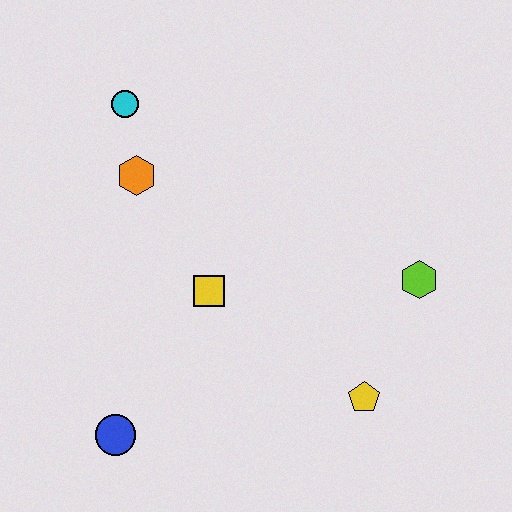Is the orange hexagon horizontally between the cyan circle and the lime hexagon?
Yes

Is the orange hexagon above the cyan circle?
No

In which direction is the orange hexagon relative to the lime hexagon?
The orange hexagon is to the left of the lime hexagon.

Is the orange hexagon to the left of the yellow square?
Yes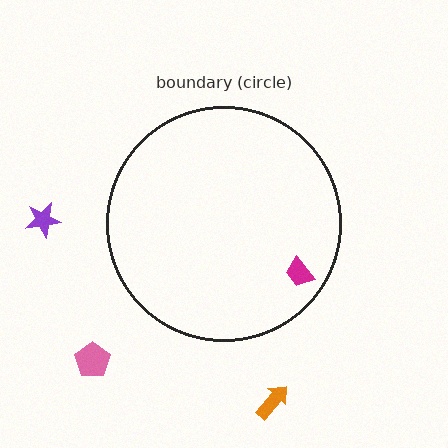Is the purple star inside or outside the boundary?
Outside.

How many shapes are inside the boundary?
1 inside, 3 outside.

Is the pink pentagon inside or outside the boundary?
Outside.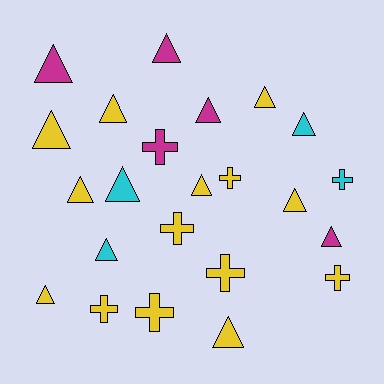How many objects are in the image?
There are 23 objects.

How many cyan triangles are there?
There are 3 cyan triangles.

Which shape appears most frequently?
Triangle, with 15 objects.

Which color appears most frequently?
Yellow, with 14 objects.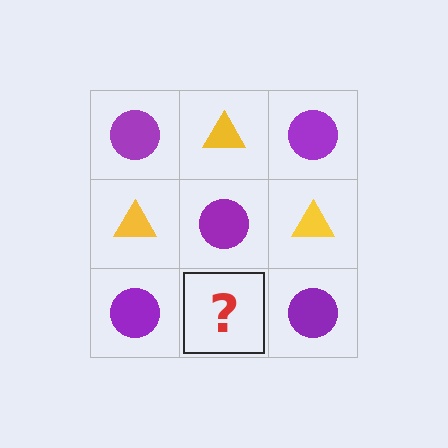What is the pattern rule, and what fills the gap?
The rule is that it alternates purple circle and yellow triangle in a checkerboard pattern. The gap should be filled with a yellow triangle.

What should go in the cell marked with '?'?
The missing cell should contain a yellow triangle.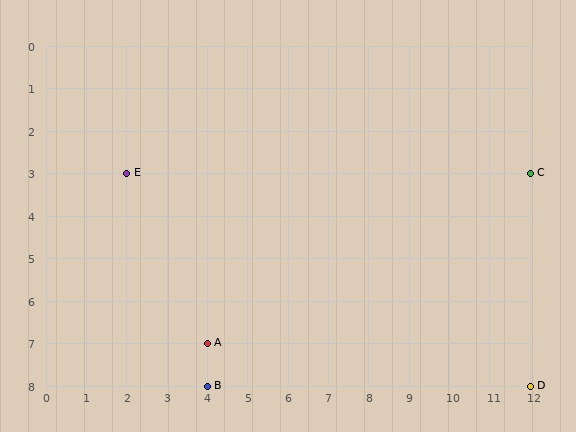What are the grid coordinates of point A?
Point A is at grid coordinates (4, 7).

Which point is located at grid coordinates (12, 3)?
Point C is at (12, 3).